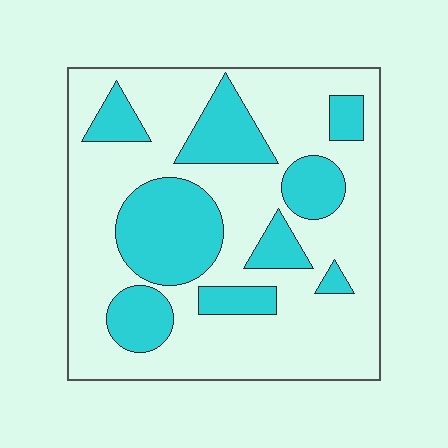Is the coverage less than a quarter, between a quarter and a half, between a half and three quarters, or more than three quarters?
Between a quarter and a half.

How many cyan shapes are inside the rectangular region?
9.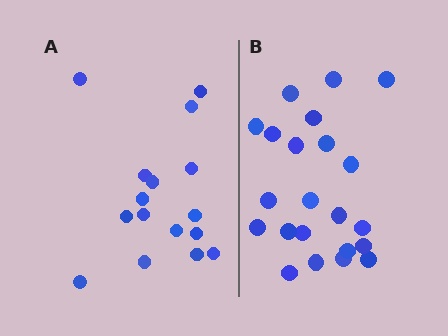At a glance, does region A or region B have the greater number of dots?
Region B (the right region) has more dots.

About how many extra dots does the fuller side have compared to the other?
Region B has about 6 more dots than region A.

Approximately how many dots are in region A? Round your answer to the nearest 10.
About 20 dots. (The exact count is 16, which rounds to 20.)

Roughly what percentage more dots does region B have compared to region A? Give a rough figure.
About 40% more.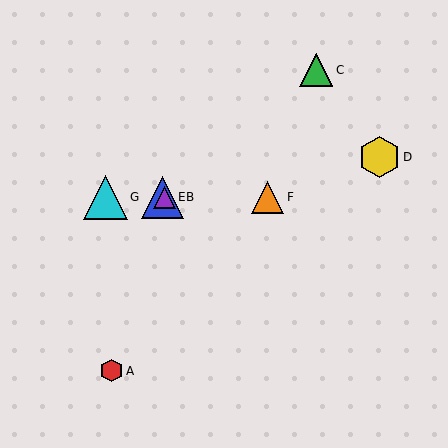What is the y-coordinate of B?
Object B is at y≈197.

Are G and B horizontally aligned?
Yes, both are at y≈197.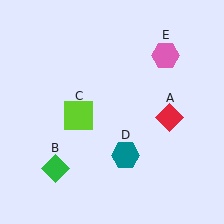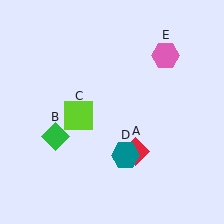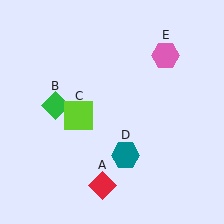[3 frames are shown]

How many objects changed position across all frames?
2 objects changed position: red diamond (object A), green diamond (object B).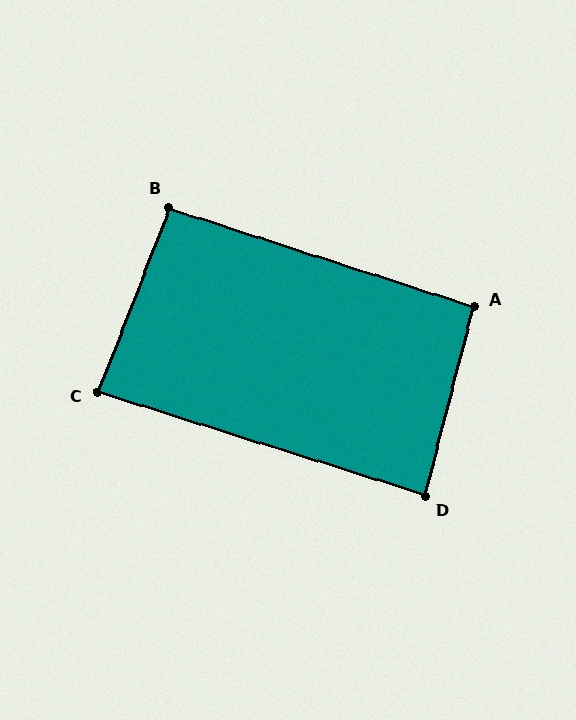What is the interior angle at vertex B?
Approximately 93 degrees (approximately right).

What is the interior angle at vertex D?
Approximately 87 degrees (approximately right).